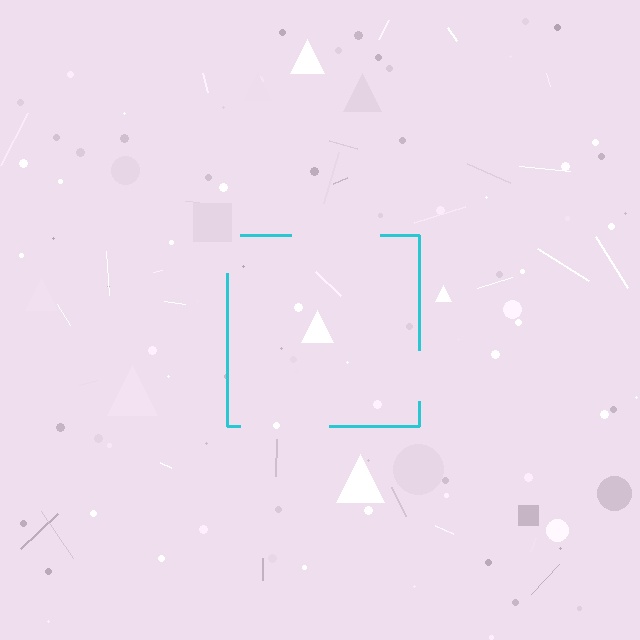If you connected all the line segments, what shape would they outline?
They would outline a square.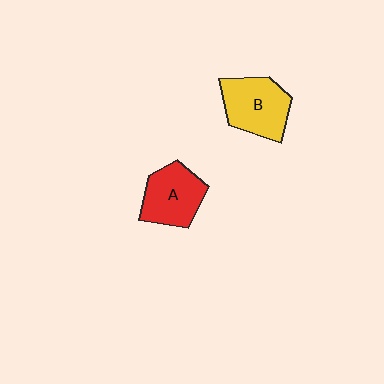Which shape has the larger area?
Shape B (yellow).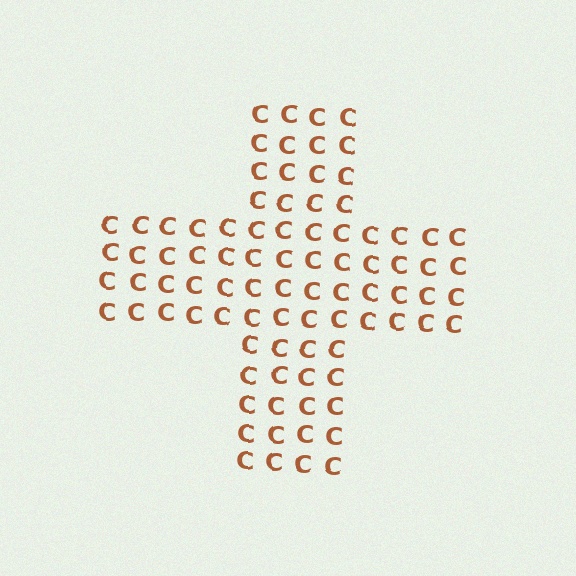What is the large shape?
The large shape is a cross.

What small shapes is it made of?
It is made of small letter C's.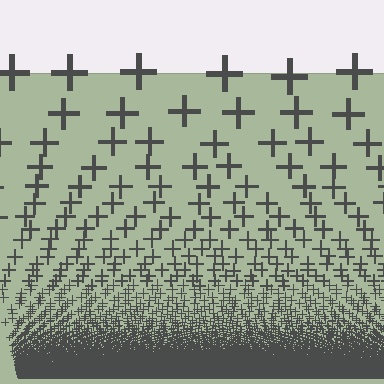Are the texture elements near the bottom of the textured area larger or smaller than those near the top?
Smaller. The gradient is inverted — elements near the bottom are smaller and denser.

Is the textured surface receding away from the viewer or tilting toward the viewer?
The surface appears to tilt toward the viewer. Texture elements get larger and sparser toward the top.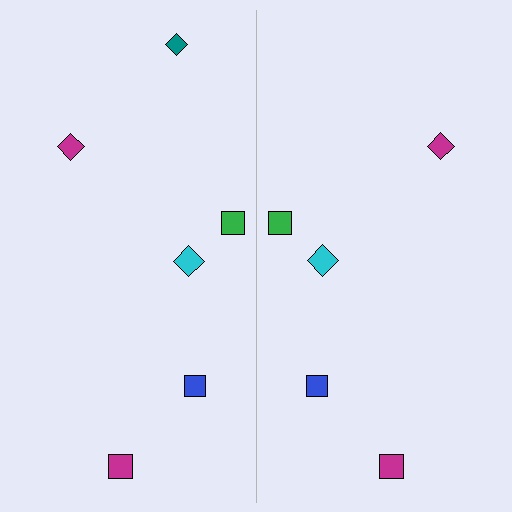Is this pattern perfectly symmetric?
No, the pattern is not perfectly symmetric. A teal diamond is missing from the right side.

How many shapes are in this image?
There are 11 shapes in this image.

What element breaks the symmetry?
A teal diamond is missing from the right side.